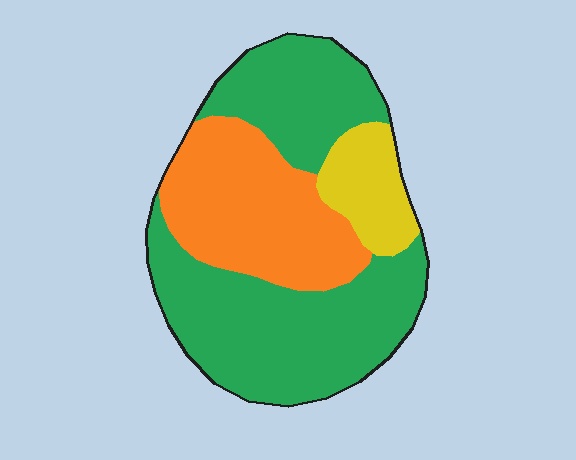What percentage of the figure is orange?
Orange covers around 30% of the figure.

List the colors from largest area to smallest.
From largest to smallest: green, orange, yellow.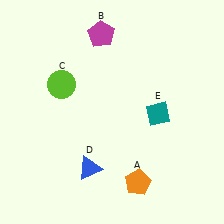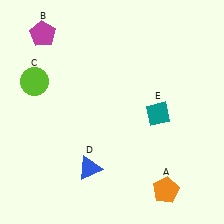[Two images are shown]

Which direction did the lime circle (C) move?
The lime circle (C) moved left.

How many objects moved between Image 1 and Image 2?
3 objects moved between the two images.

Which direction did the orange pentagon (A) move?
The orange pentagon (A) moved right.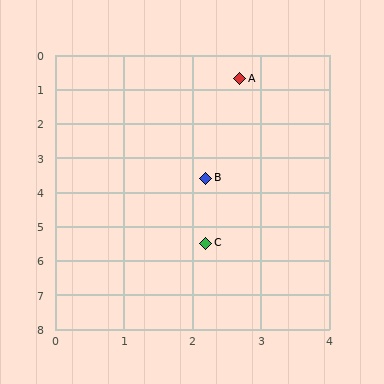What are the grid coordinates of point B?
Point B is at approximately (2.2, 3.6).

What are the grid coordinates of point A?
Point A is at approximately (2.7, 0.7).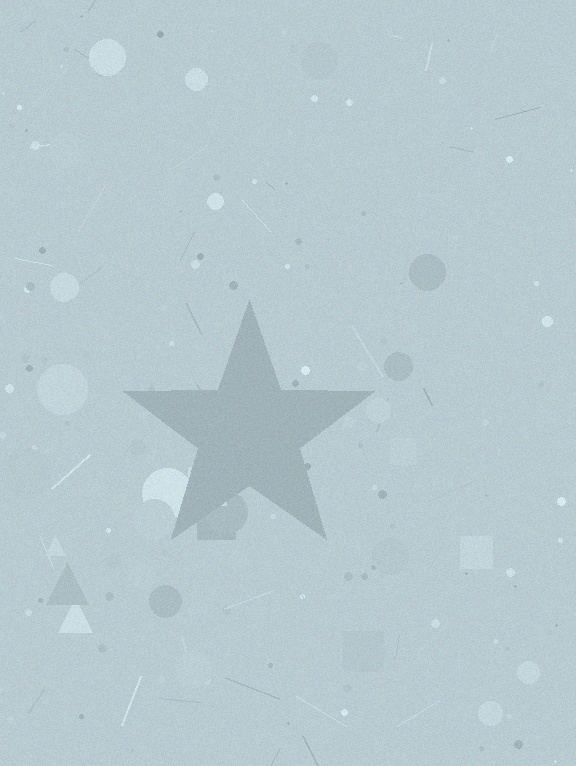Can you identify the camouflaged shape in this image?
The camouflaged shape is a star.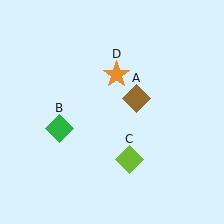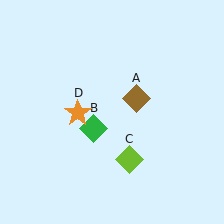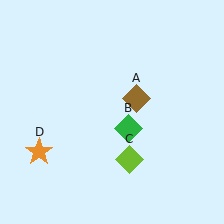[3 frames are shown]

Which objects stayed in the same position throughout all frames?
Brown diamond (object A) and lime diamond (object C) remained stationary.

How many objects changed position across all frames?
2 objects changed position: green diamond (object B), orange star (object D).